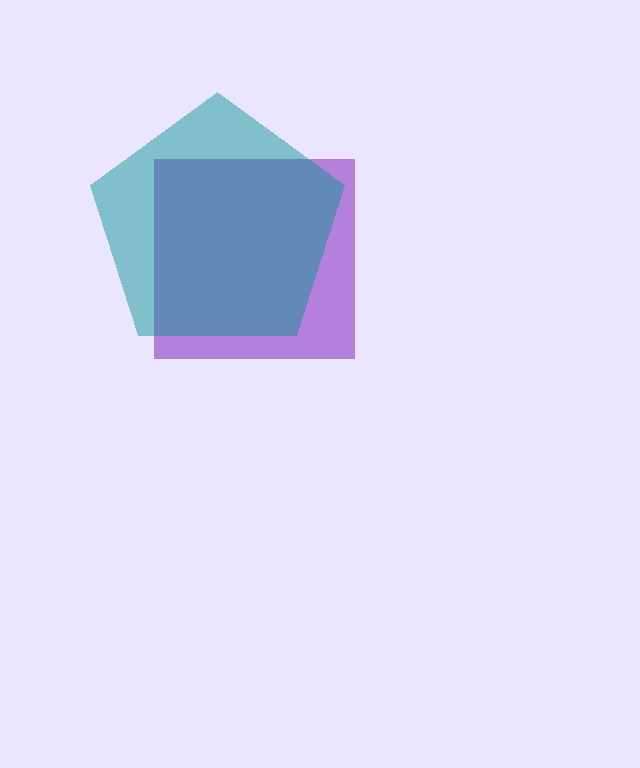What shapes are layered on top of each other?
The layered shapes are: a purple square, a teal pentagon.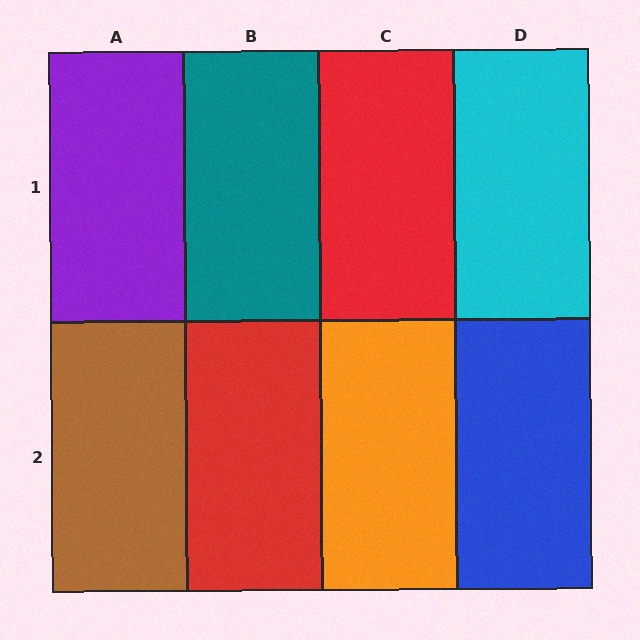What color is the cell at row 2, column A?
Brown.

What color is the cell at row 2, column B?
Red.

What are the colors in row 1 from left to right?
Purple, teal, red, cyan.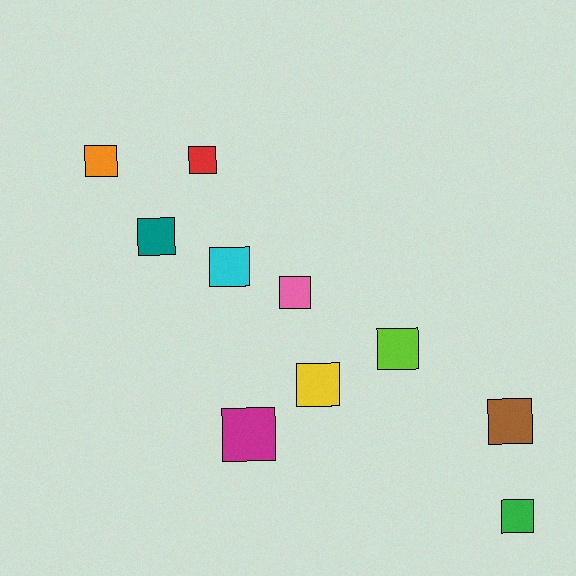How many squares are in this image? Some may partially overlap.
There are 10 squares.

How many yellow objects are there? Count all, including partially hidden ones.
There is 1 yellow object.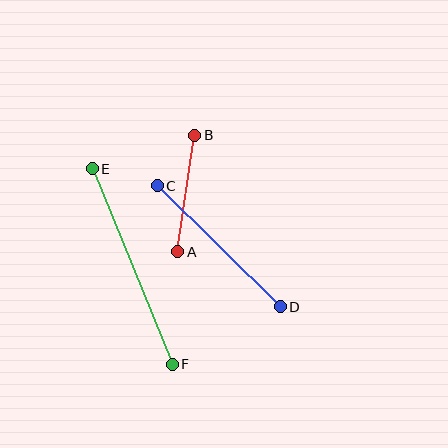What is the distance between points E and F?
The distance is approximately 211 pixels.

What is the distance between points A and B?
The distance is approximately 117 pixels.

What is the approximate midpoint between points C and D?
The midpoint is at approximately (219, 246) pixels.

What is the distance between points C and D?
The distance is approximately 173 pixels.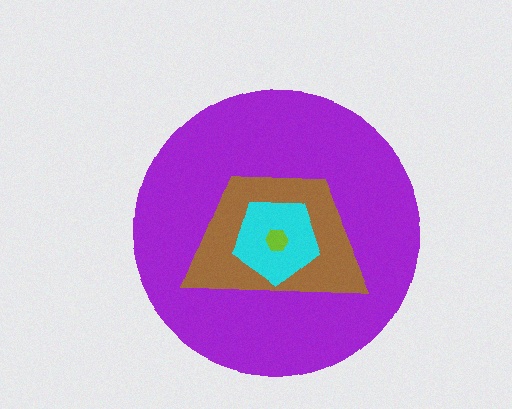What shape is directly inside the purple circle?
The brown trapezoid.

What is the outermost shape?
The purple circle.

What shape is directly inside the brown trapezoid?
The cyan pentagon.